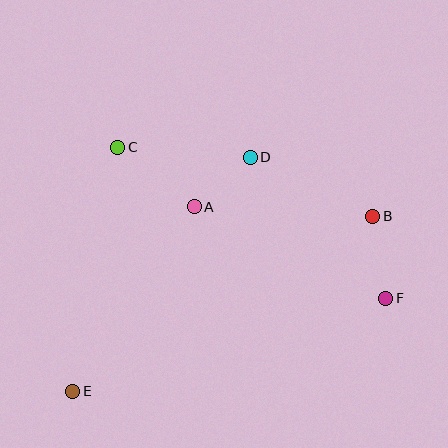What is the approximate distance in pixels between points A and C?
The distance between A and C is approximately 97 pixels.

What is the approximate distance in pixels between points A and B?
The distance between A and B is approximately 179 pixels.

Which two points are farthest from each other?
Points B and E are farthest from each other.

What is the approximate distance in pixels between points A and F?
The distance between A and F is approximately 213 pixels.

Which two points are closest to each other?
Points A and D are closest to each other.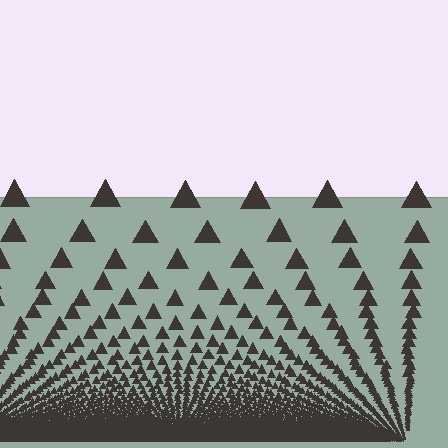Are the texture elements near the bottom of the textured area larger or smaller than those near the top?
Smaller. The gradient is inverted — elements near the bottom are smaller and denser.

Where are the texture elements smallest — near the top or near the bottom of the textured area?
Near the bottom.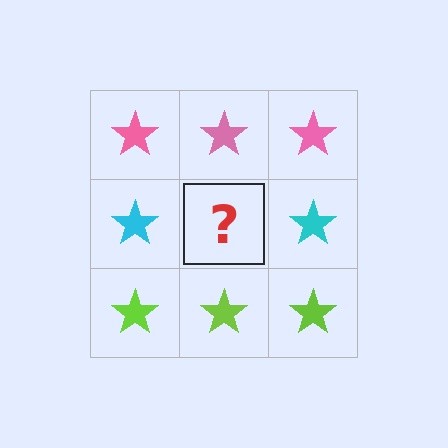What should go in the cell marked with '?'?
The missing cell should contain a cyan star.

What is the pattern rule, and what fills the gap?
The rule is that each row has a consistent color. The gap should be filled with a cyan star.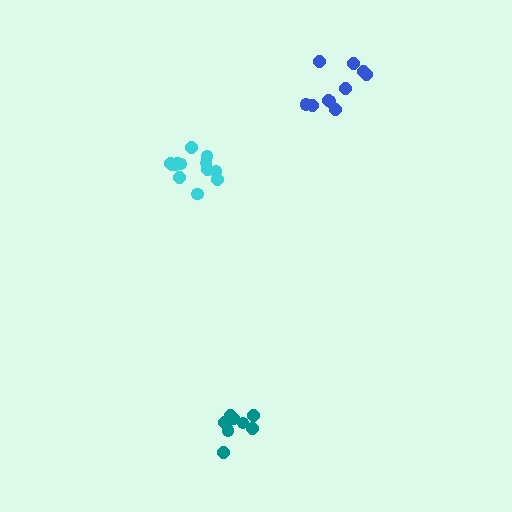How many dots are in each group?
Group 1: 10 dots, Group 2: 13 dots, Group 3: 8 dots (31 total).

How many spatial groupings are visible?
There are 3 spatial groupings.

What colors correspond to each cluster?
The clusters are colored: blue, cyan, teal.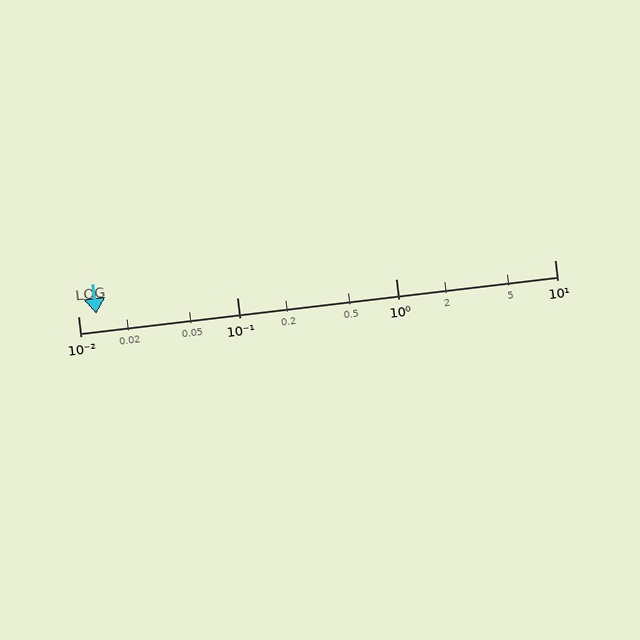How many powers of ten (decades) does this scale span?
The scale spans 3 decades, from 0.01 to 10.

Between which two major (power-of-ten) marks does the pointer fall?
The pointer is between 0.01 and 0.1.